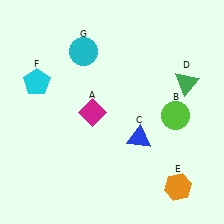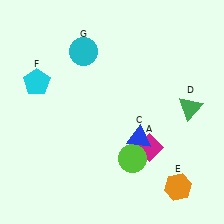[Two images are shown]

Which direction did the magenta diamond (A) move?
The magenta diamond (A) moved right.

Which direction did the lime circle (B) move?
The lime circle (B) moved down.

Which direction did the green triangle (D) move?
The green triangle (D) moved down.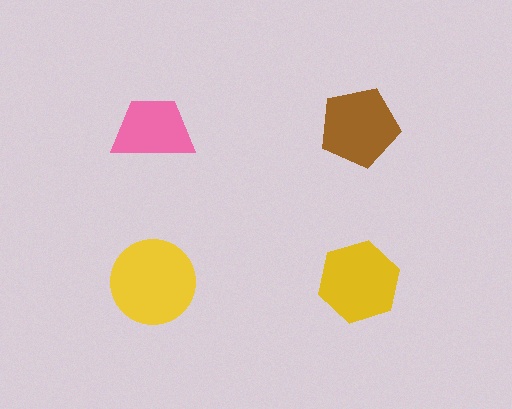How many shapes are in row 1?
2 shapes.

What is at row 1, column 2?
A brown pentagon.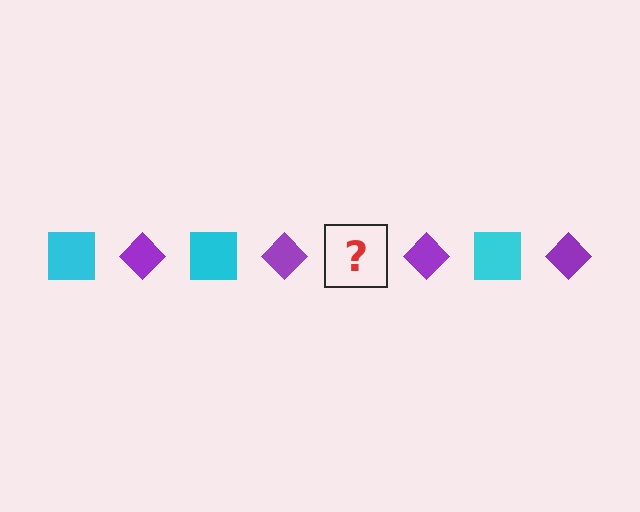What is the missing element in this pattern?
The missing element is a cyan square.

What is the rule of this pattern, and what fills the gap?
The rule is that the pattern alternates between cyan square and purple diamond. The gap should be filled with a cyan square.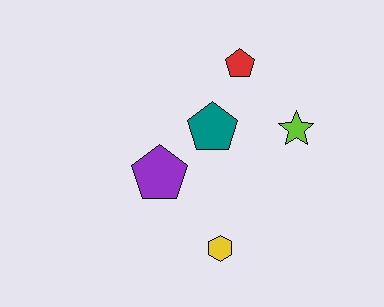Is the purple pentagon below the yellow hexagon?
No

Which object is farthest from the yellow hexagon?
The red pentagon is farthest from the yellow hexagon.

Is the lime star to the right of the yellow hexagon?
Yes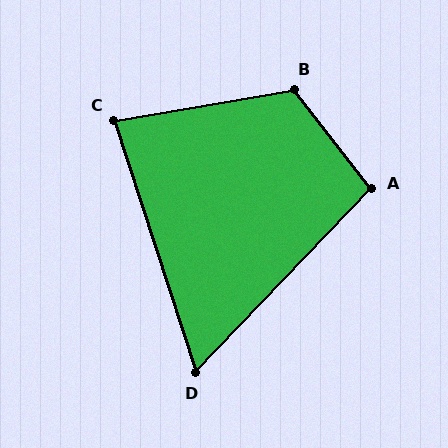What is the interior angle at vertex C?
Approximately 82 degrees (acute).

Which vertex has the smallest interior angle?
D, at approximately 62 degrees.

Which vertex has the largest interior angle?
B, at approximately 118 degrees.